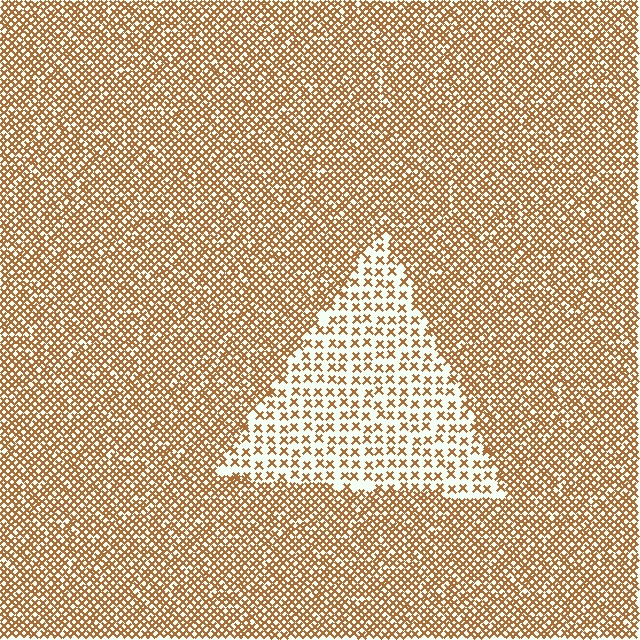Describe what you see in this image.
The image contains small brown elements arranged at two different densities. A triangle-shaped region is visible where the elements are less densely packed than the surrounding area.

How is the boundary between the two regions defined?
The boundary is defined by a change in element density (approximately 2.4x ratio). All elements are the same color, size, and shape.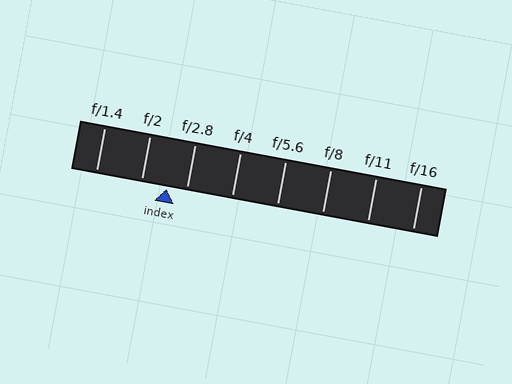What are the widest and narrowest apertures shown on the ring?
The widest aperture shown is f/1.4 and the narrowest is f/16.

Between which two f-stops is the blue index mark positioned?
The index mark is between f/2 and f/2.8.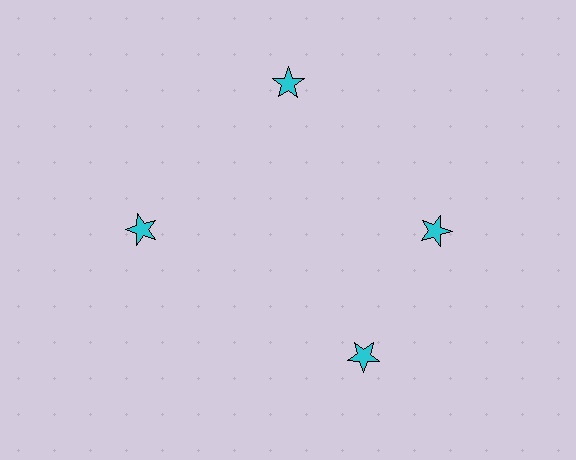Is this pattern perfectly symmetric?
No. The 4 cyan stars are arranged in a ring, but one element near the 6 o'clock position is rotated out of alignment along the ring, breaking the 4-fold rotational symmetry.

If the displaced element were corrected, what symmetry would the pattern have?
It would have 4-fold rotational symmetry — the pattern would map onto itself every 90 degrees.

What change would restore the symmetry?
The symmetry would be restored by rotating it back into even spacing with its neighbors so that all 4 stars sit at equal angles and equal distance from the center.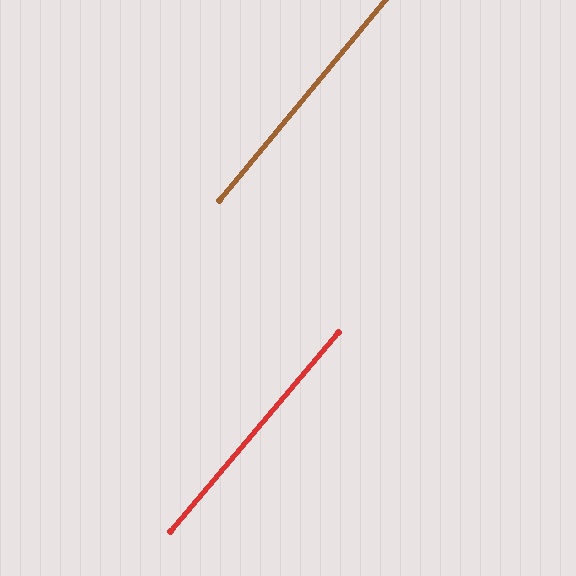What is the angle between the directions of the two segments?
Approximately 1 degree.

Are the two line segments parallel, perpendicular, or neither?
Parallel — their directions differ by only 0.8°.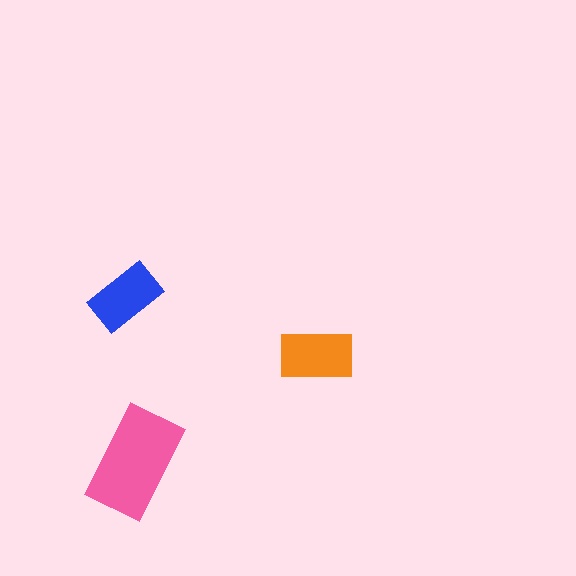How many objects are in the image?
There are 3 objects in the image.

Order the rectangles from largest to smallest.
the pink one, the orange one, the blue one.